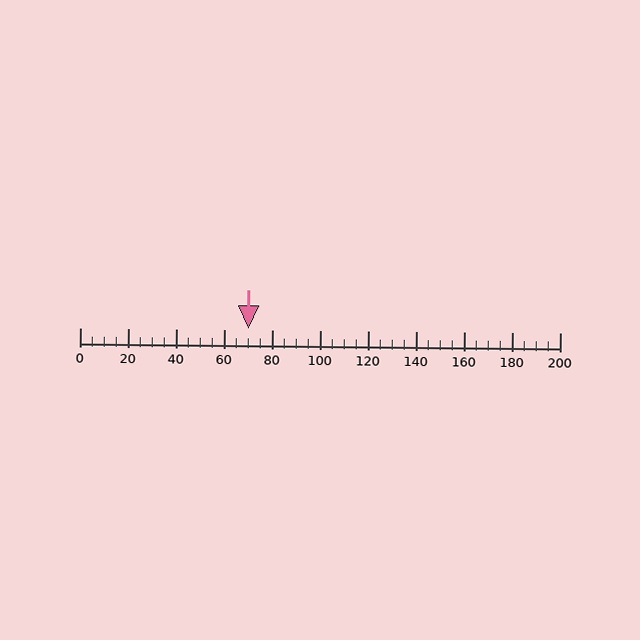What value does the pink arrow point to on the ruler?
The pink arrow points to approximately 70.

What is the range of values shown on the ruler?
The ruler shows values from 0 to 200.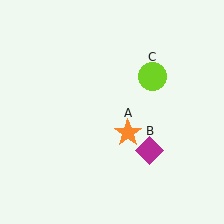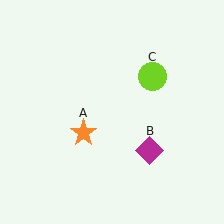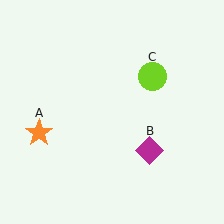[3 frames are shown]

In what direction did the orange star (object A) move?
The orange star (object A) moved left.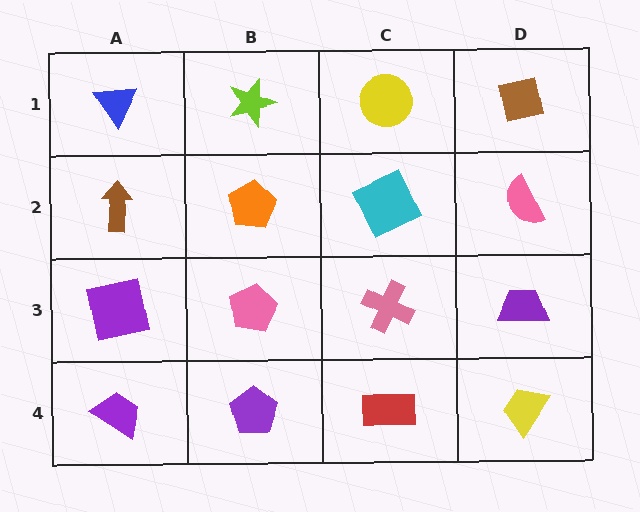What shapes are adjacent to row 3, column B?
An orange pentagon (row 2, column B), a purple pentagon (row 4, column B), a purple square (row 3, column A), a pink cross (row 3, column C).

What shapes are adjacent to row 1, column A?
A brown arrow (row 2, column A), a lime star (row 1, column B).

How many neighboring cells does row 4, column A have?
2.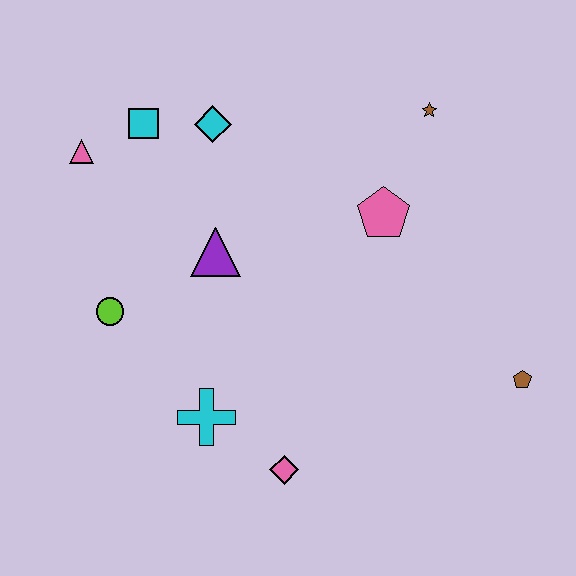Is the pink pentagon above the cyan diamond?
No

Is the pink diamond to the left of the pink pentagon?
Yes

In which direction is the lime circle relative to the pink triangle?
The lime circle is below the pink triangle.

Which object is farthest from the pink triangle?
The brown pentagon is farthest from the pink triangle.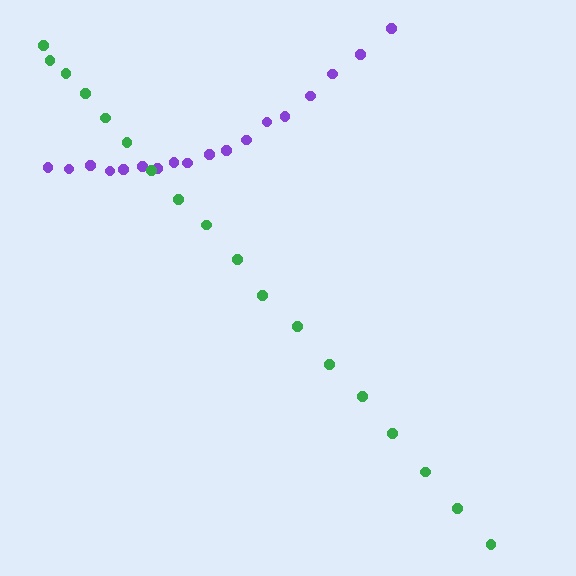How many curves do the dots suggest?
There are 2 distinct paths.